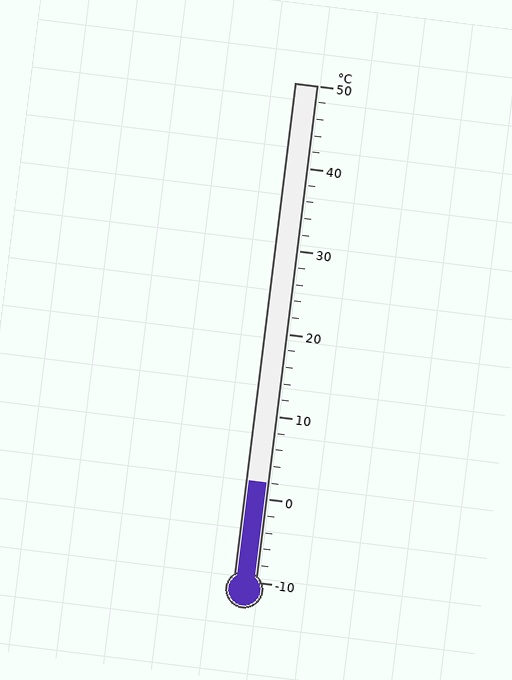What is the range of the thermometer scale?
The thermometer scale ranges from -10°C to 50°C.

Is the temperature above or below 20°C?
The temperature is below 20°C.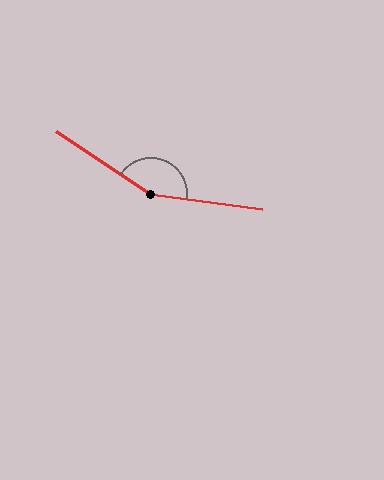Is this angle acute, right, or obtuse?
It is obtuse.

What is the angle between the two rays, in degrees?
Approximately 155 degrees.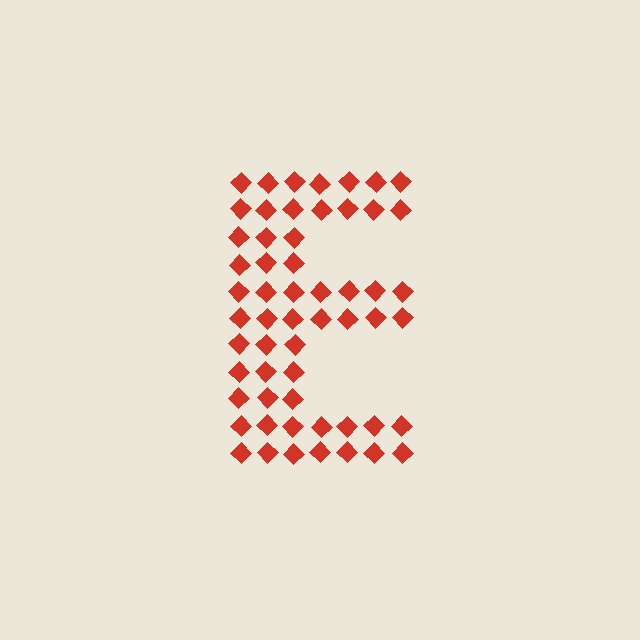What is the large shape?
The large shape is the letter E.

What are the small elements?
The small elements are diamonds.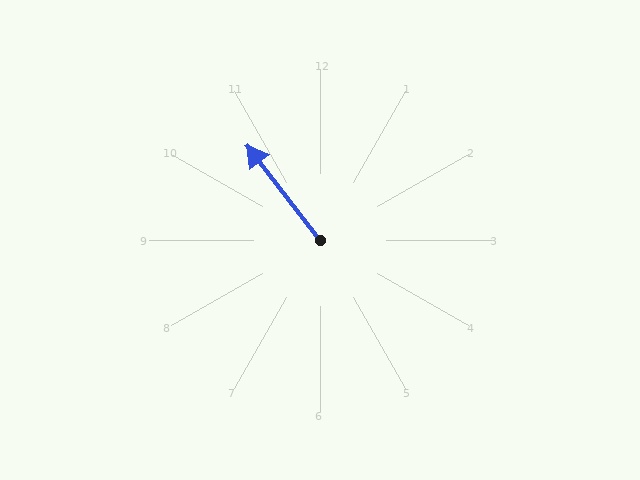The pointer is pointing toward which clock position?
Roughly 11 o'clock.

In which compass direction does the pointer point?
Northwest.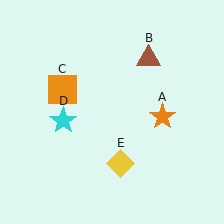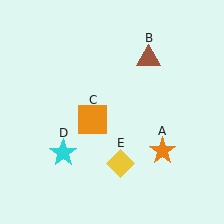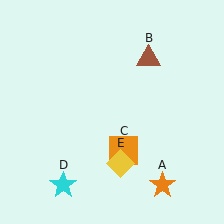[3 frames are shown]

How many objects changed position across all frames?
3 objects changed position: orange star (object A), orange square (object C), cyan star (object D).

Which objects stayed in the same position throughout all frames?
Brown triangle (object B) and yellow diamond (object E) remained stationary.